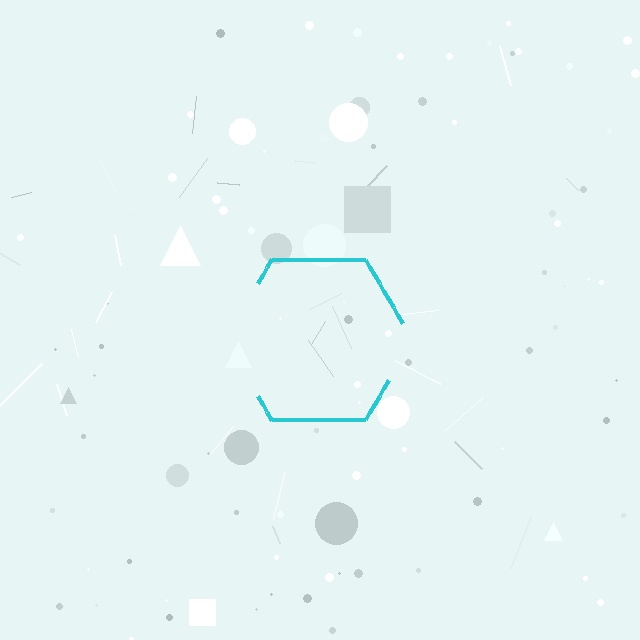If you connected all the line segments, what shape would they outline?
They would outline a hexagon.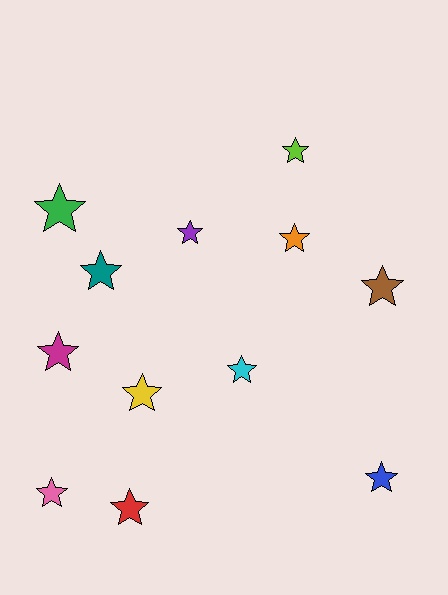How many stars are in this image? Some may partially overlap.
There are 12 stars.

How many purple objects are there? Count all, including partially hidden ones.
There is 1 purple object.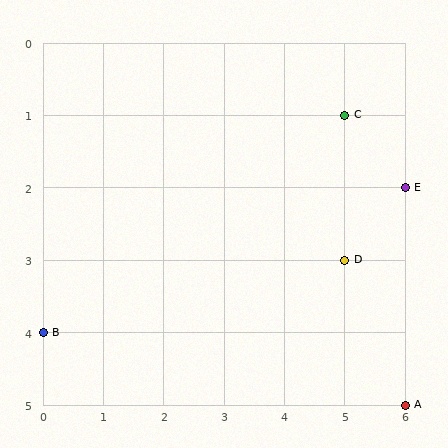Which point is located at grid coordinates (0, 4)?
Point B is at (0, 4).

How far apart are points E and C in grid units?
Points E and C are 1 column and 1 row apart (about 1.4 grid units diagonally).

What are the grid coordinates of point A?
Point A is at grid coordinates (6, 5).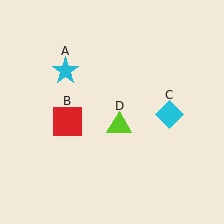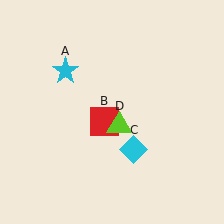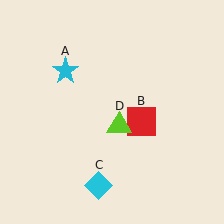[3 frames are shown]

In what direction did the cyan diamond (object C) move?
The cyan diamond (object C) moved down and to the left.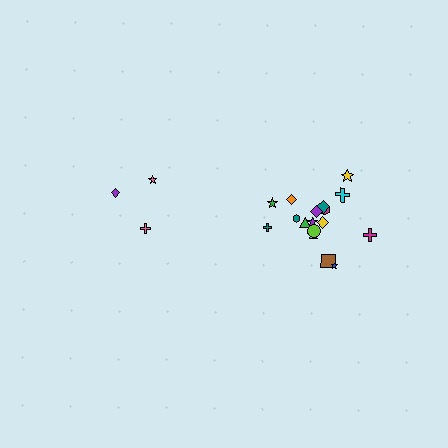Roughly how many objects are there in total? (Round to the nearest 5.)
Roughly 20 objects in total.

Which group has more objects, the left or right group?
The right group.